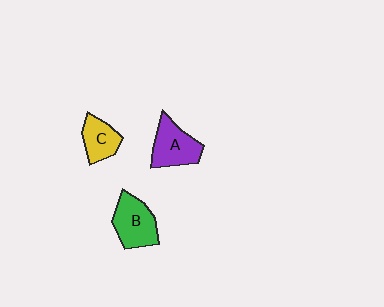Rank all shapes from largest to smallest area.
From largest to smallest: B (green), A (purple), C (yellow).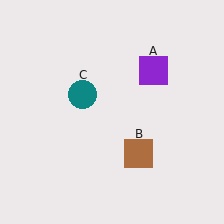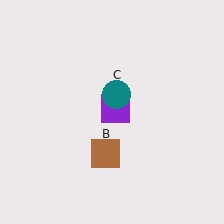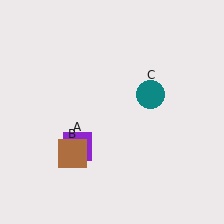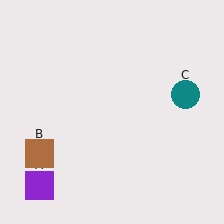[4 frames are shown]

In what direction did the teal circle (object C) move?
The teal circle (object C) moved right.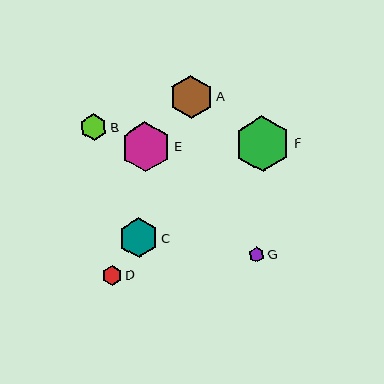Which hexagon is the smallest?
Hexagon G is the smallest with a size of approximately 15 pixels.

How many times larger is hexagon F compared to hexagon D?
Hexagon F is approximately 2.8 times the size of hexagon D.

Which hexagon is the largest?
Hexagon F is the largest with a size of approximately 56 pixels.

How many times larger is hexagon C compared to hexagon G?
Hexagon C is approximately 2.6 times the size of hexagon G.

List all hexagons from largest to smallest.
From largest to smallest: F, E, A, C, B, D, G.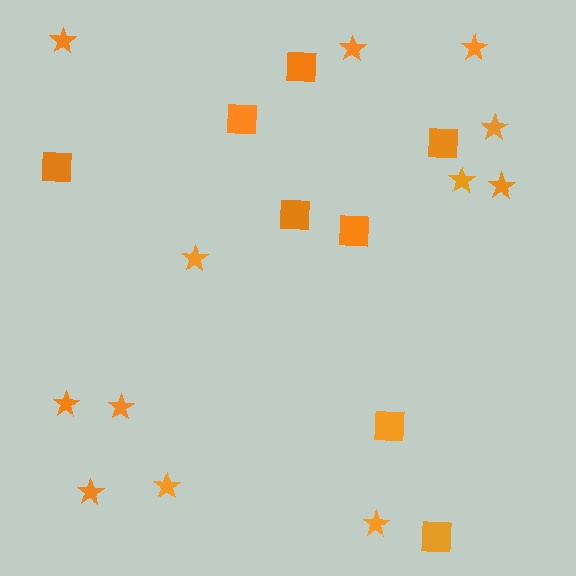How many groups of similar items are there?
There are 2 groups: one group of squares (8) and one group of stars (12).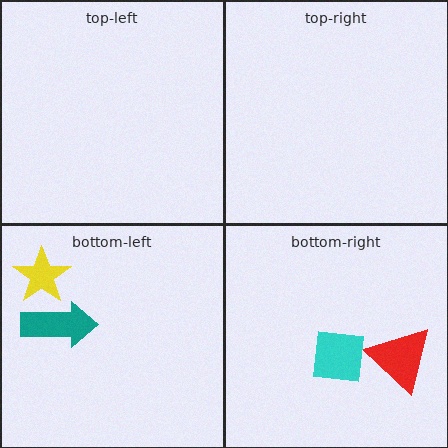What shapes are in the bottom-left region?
The yellow star, the teal arrow.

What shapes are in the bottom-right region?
The red triangle, the cyan square.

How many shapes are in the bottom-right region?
2.